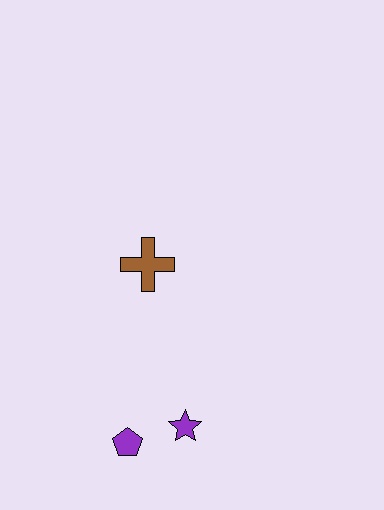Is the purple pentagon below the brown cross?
Yes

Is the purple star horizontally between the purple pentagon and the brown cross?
No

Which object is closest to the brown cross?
The purple star is closest to the brown cross.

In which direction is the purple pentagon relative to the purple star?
The purple pentagon is to the left of the purple star.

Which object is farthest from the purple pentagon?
The brown cross is farthest from the purple pentagon.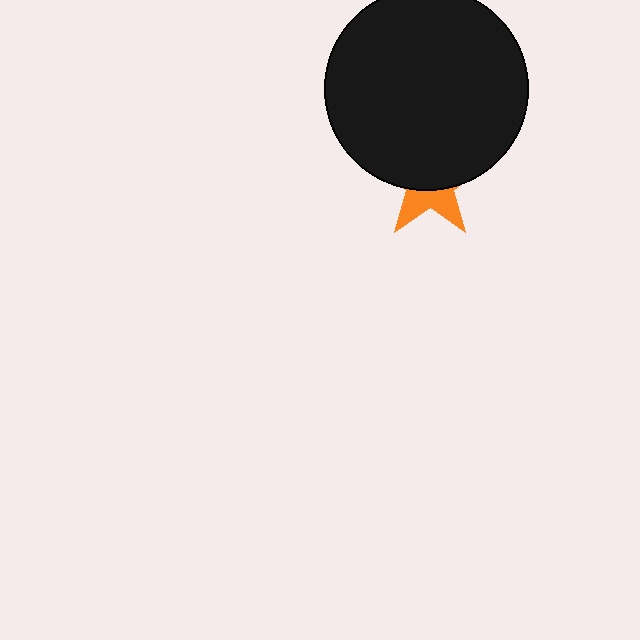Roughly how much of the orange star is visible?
A small part of it is visible (roughly 37%).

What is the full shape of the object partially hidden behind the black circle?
The partially hidden object is an orange star.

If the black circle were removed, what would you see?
You would see the complete orange star.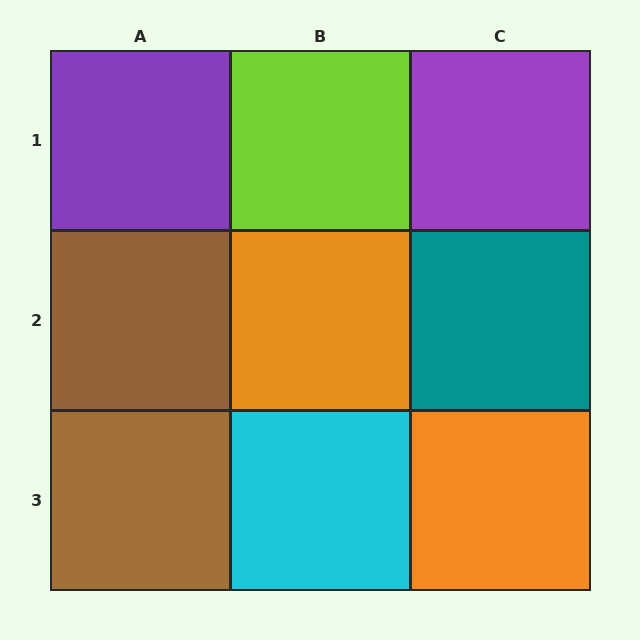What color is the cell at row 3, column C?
Orange.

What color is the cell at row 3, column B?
Cyan.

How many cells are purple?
2 cells are purple.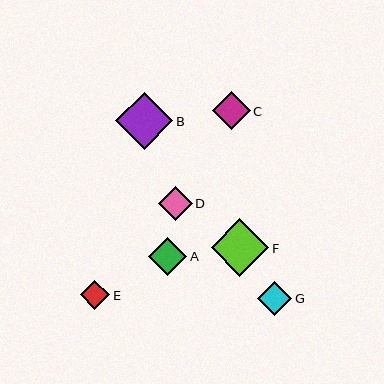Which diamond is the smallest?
Diamond E is the smallest with a size of approximately 29 pixels.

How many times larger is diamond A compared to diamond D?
Diamond A is approximately 1.1 times the size of diamond D.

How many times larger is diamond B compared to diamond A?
Diamond B is approximately 1.5 times the size of diamond A.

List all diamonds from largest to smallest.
From largest to smallest: F, B, C, A, G, D, E.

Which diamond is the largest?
Diamond F is the largest with a size of approximately 58 pixels.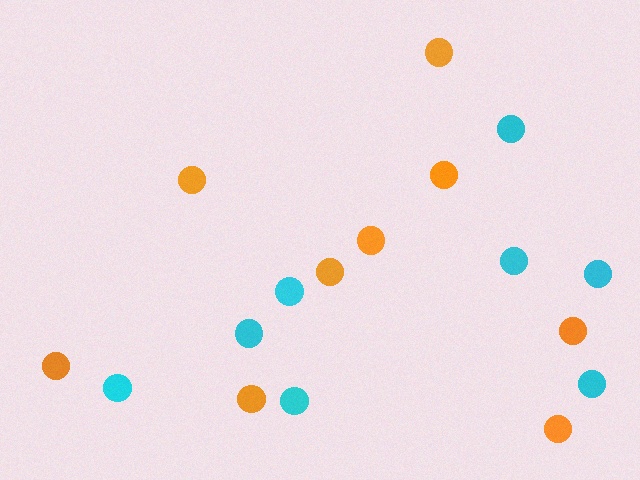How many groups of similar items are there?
There are 2 groups: one group of cyan circles (8) and one group of orange circles (9).